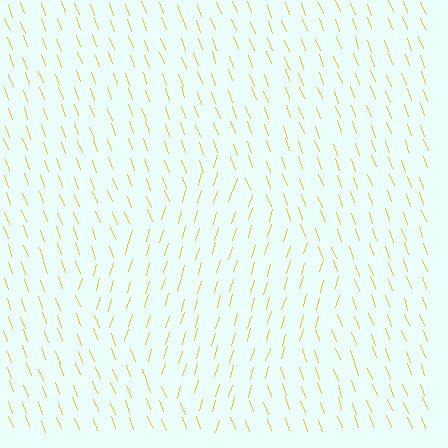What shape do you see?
I see a diamond.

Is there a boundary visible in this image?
Yes, there is a texture boundary formed by a change in line orientation.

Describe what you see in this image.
The image is filled with small yellow line segments. A diamond region in the image has lines oriented differently from the surrounding lines, creating a visible texture boundary.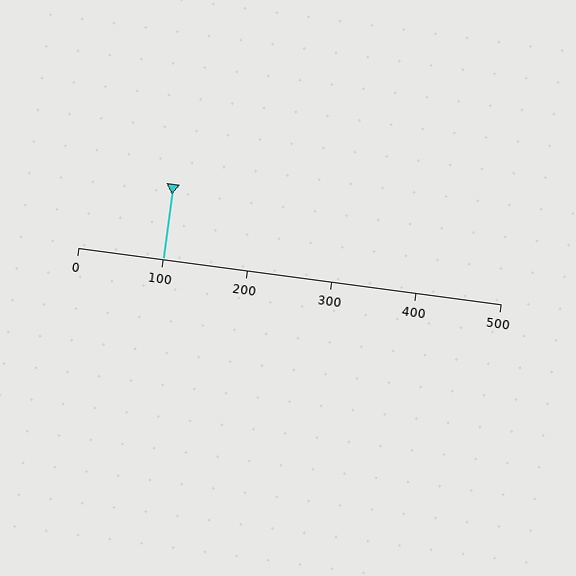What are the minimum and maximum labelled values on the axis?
The axis runs from 0 to 500.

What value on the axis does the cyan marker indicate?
The marker indicates approximately 100.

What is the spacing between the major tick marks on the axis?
The major ticks are spaced 100 apart.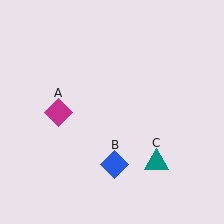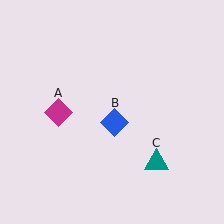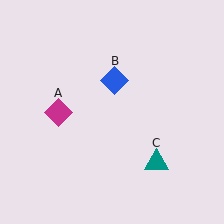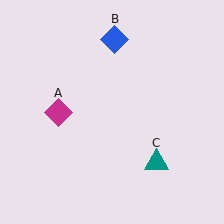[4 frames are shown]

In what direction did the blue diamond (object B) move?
The blue diamond (object B) moved up.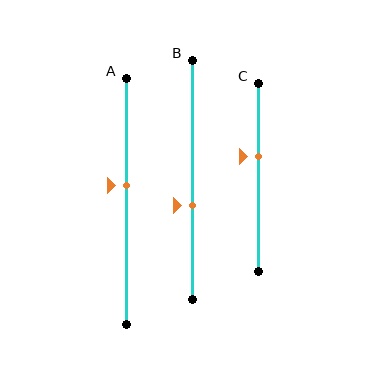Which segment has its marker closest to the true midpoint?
Segment A has its marker closest to the true midpoint.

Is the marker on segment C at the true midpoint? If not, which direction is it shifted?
No, the marker on segment C is shifted upward by about 11% of the segment length.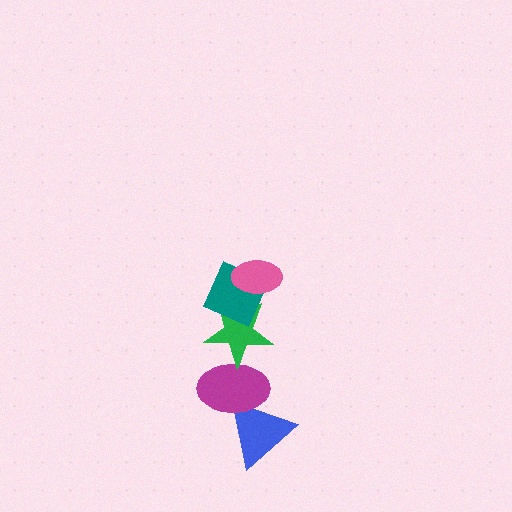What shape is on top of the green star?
The teal diamond is on top of the green star.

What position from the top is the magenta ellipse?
The magenta ellipse is 4th from the top.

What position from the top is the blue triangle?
The blue triangle is 5th from the top.